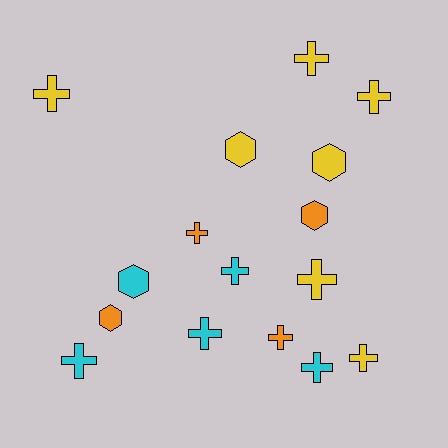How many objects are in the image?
There are 16 objects.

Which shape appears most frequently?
Cross, with 11 objects.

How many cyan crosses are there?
There are 4 cyan crosses.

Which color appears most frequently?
Yellow, with 7 objects.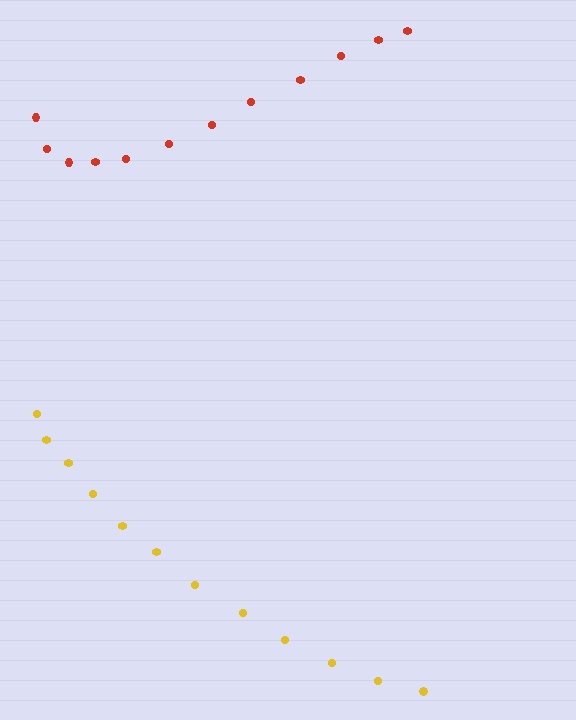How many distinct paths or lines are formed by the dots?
There are 2 distinct paths.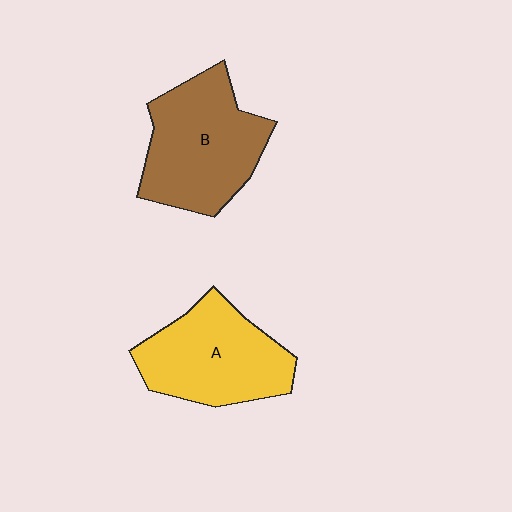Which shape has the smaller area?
Shape A (yellow).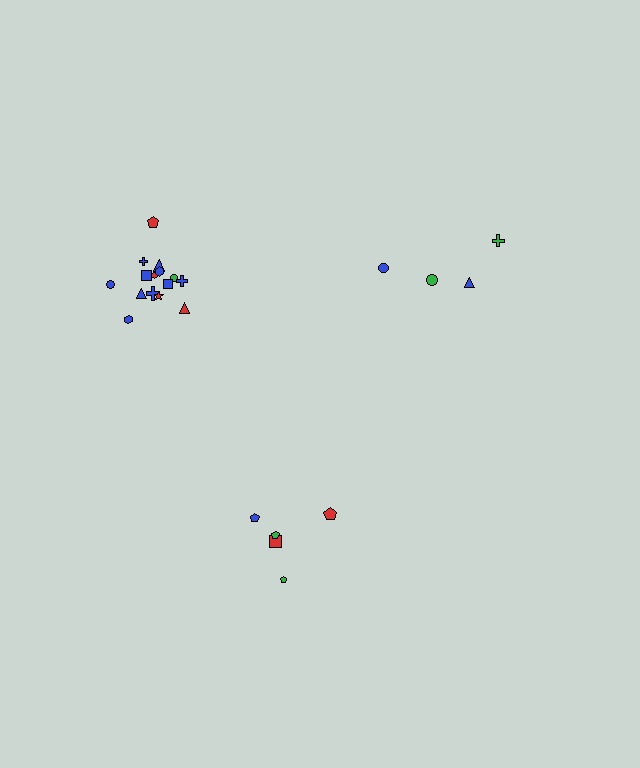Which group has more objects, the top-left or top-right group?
The top-left group.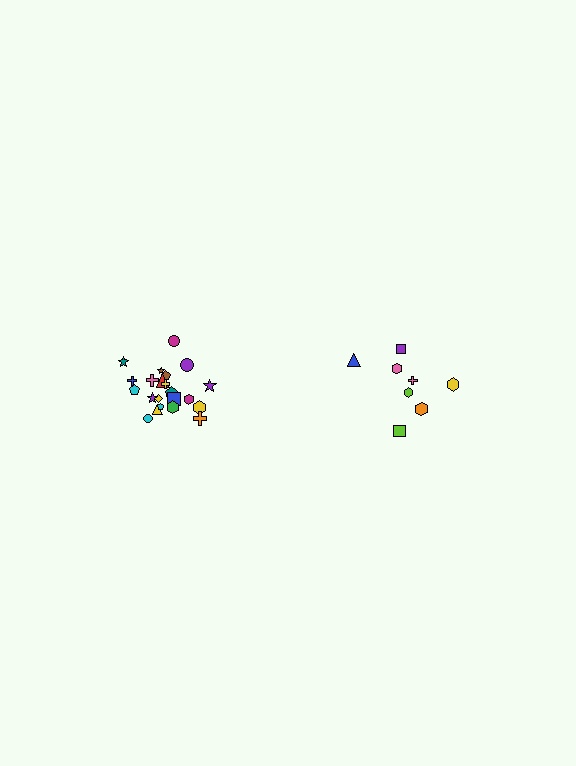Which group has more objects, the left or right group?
The left group.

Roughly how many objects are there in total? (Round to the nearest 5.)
Roughly 30 objects in total.